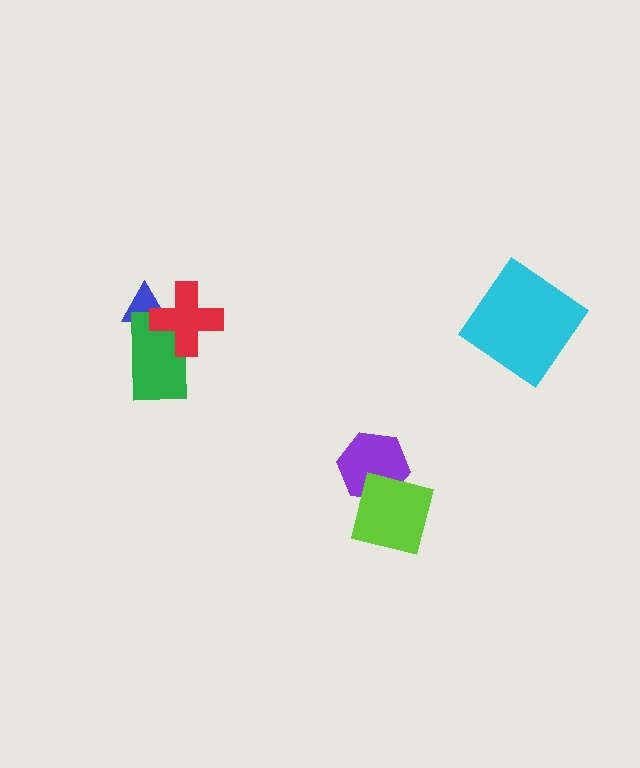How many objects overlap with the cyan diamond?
0 objects overlap with the cyan diamond.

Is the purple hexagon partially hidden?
Yes, it is partially covered by another shape.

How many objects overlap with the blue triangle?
2 objects overlap with the blue triangle.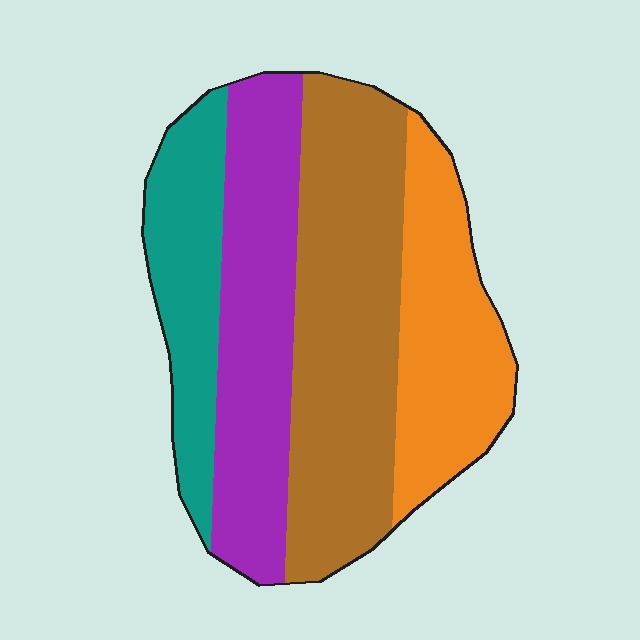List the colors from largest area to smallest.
From largest to smallest: brown, purple, orange, teal.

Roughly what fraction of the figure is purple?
Purple covers roughly 25% of the figure.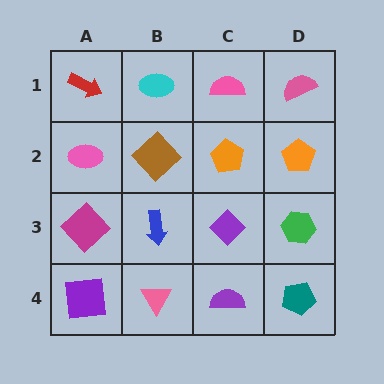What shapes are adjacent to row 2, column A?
A red arrow (row 1, column A), a magenta diamond (row 3, column A), a brown diamond (row 2, column B).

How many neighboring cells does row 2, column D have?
3.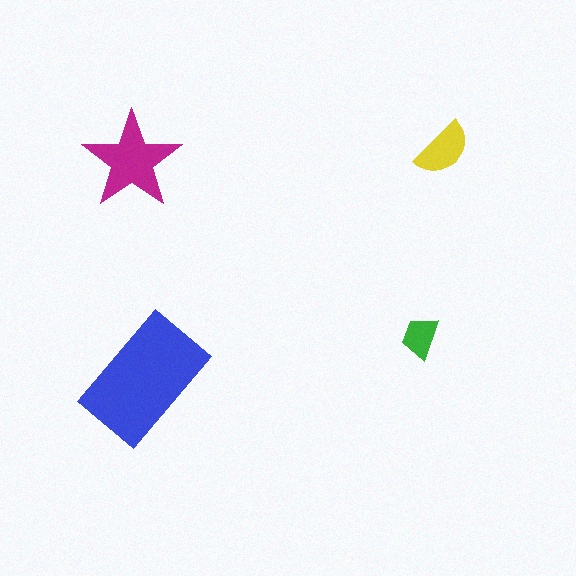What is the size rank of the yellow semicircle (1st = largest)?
3rd.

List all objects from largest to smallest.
The blue rectangle, the magenta star, the yellow semicircle, the green trapezoid.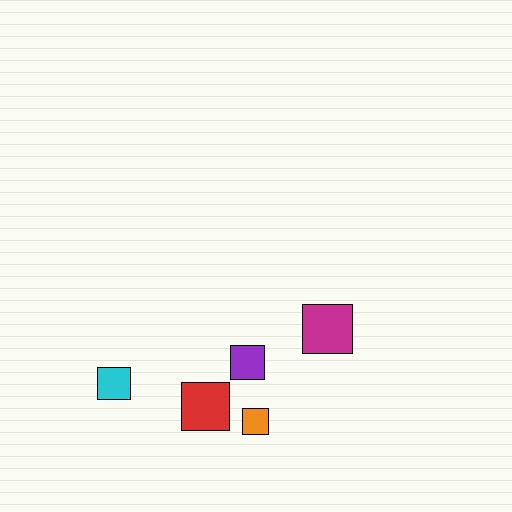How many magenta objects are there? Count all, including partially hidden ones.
There is 1 magenta object.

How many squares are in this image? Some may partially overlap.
There are 5 squares.